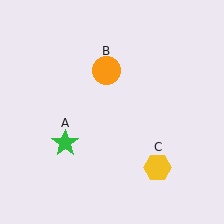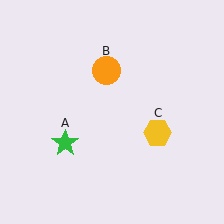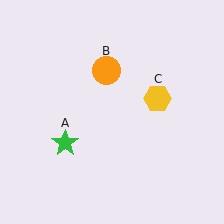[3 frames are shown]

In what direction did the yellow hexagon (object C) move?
The yellow hexagon (object C) moved up.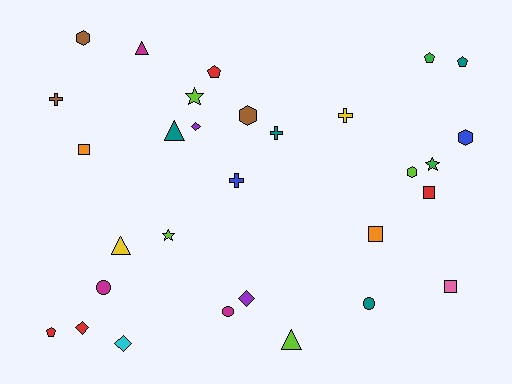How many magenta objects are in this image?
There are 3 magenta objects.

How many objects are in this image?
There are 30 objects.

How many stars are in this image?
There are 3 stars.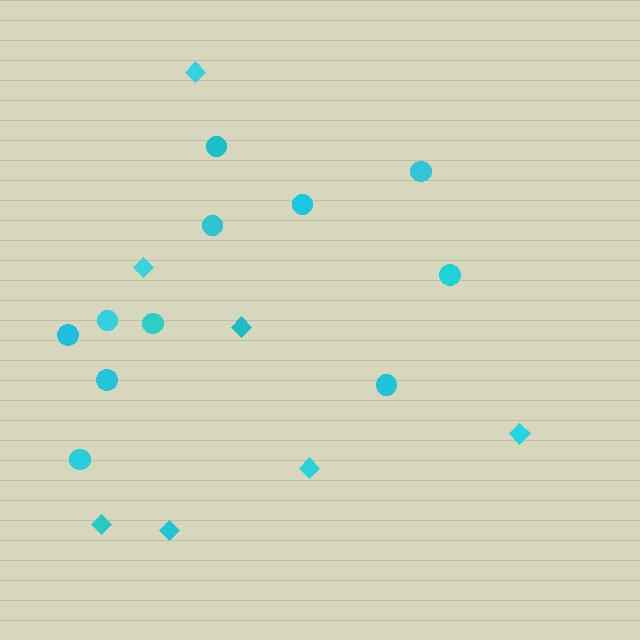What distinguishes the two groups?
There are 2 groups: one group of circles (11) and one group of diamonds (7).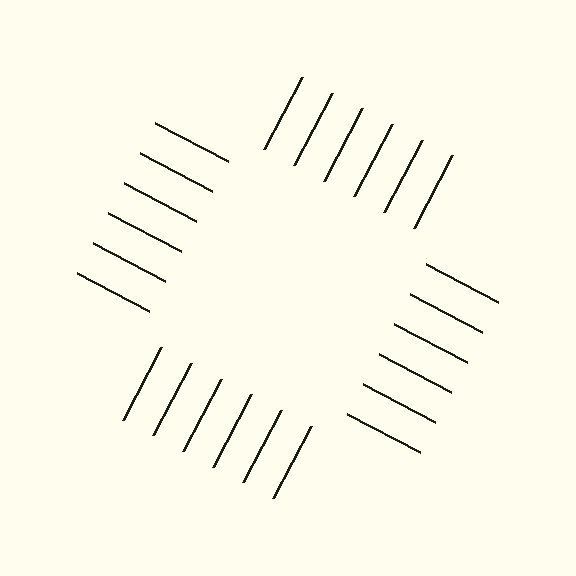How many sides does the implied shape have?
4 sides — the line-ends trace a square.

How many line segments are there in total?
24 — 6 along each of the 4 edges.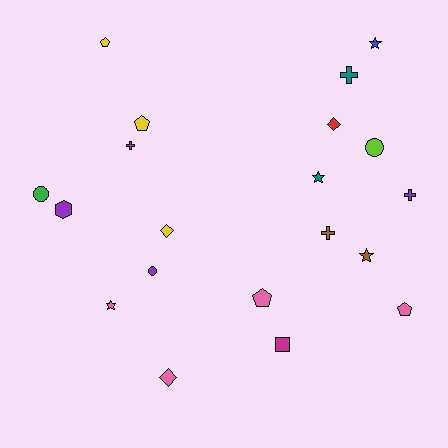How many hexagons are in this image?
There is 1 hexagon.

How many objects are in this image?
There are 20 objects.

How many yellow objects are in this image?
There are 3 yellow objects.